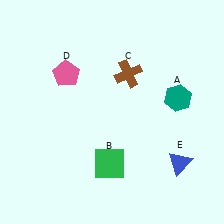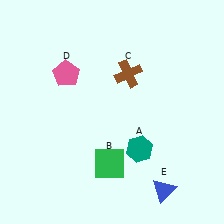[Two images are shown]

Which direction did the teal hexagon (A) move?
The teal hexagon (A) moved down.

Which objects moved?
The objects that moved are: the teal hexagon (A), the blue triangle (E).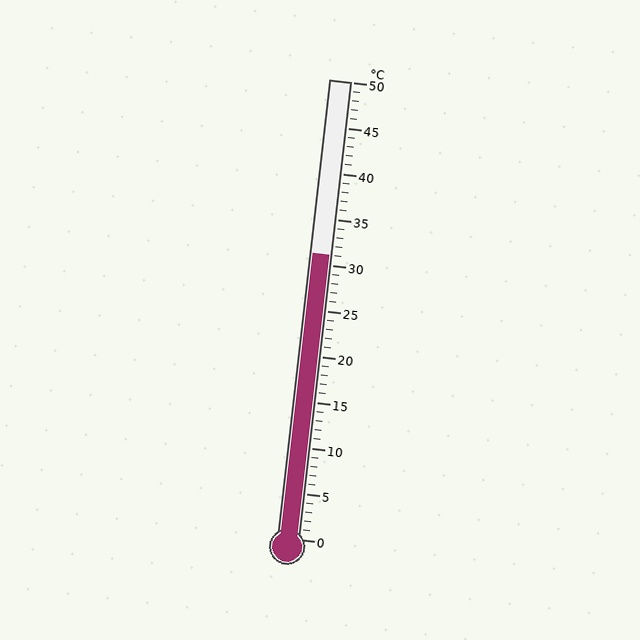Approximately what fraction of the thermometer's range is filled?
The thermometer is filled to approximately 60% of its range.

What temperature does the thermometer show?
The thermometer shows approximately 31°C.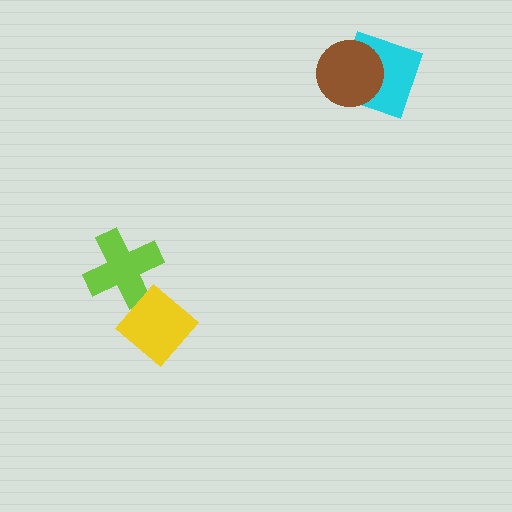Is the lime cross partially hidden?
No, no other shape covers it.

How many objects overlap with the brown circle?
1 object overlaps with the brown circle.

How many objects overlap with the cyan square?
1 object overlaps with the cyan square.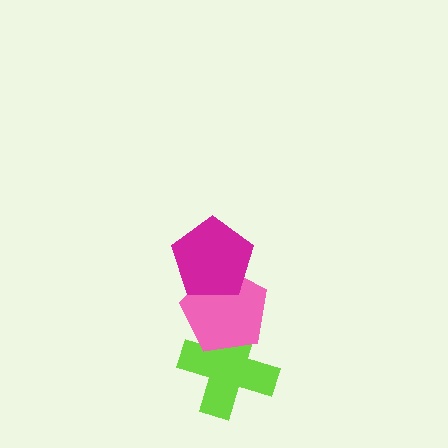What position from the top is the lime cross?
The lime cross is 3rd from the top.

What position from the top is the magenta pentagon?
The magenta pentagon is 1st from the top.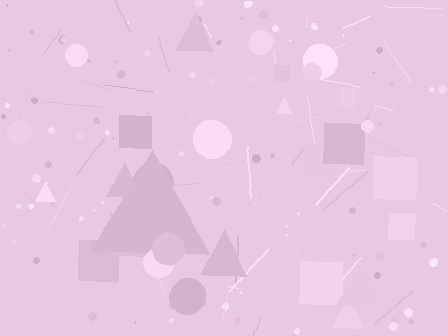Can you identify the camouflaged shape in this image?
The camouflaged shape is a triangle.